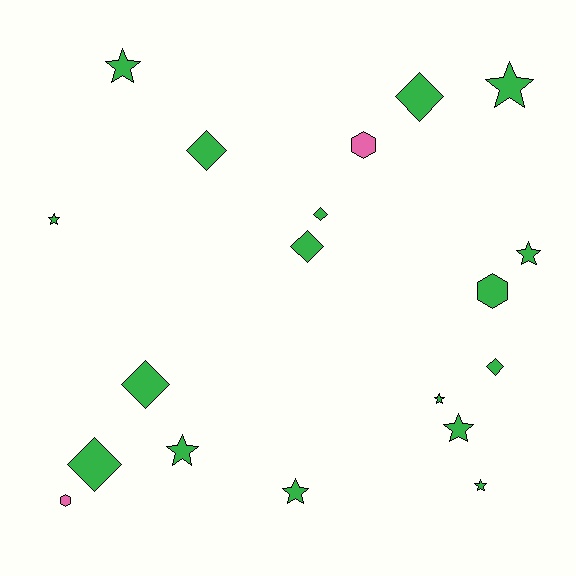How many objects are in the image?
There are 19 objects.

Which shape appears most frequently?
Star, with 9 objects.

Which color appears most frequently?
Green, with 17 objects.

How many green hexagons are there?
There is 1 green hexagon.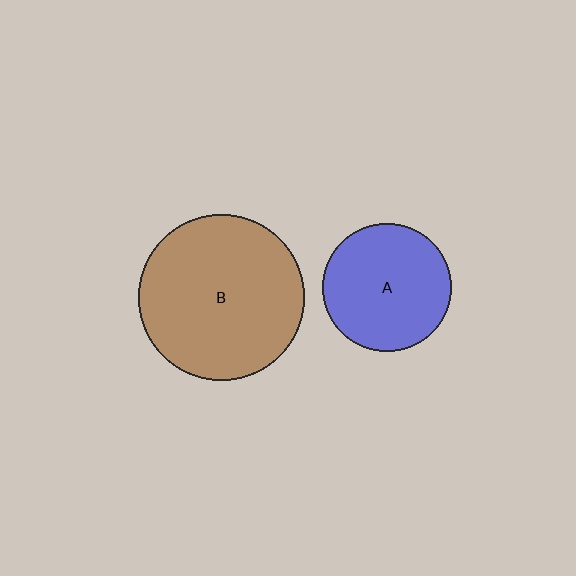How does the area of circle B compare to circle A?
Approximately 1.7 times.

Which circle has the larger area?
Circle B (brown).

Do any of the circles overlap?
No, none of the circles overlap.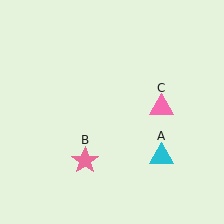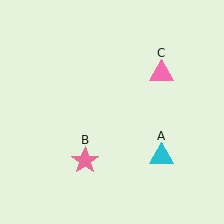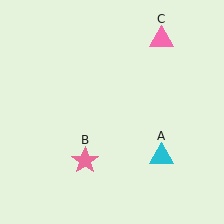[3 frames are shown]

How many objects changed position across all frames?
1 object changed position: pink triangle (object C).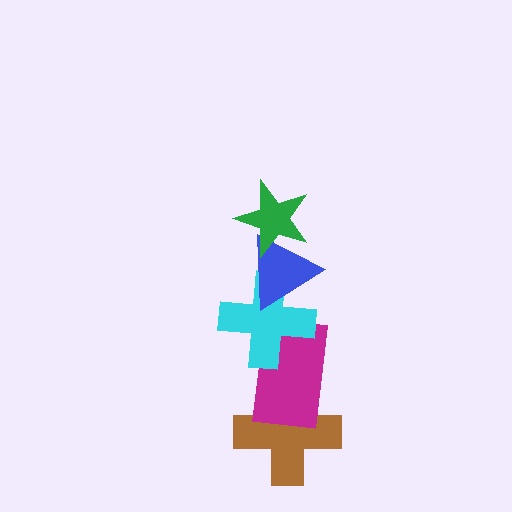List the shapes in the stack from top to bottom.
From top to bottom: the green star, the blue triangle, the cyan cross, the magenta rectangle, the brown cross.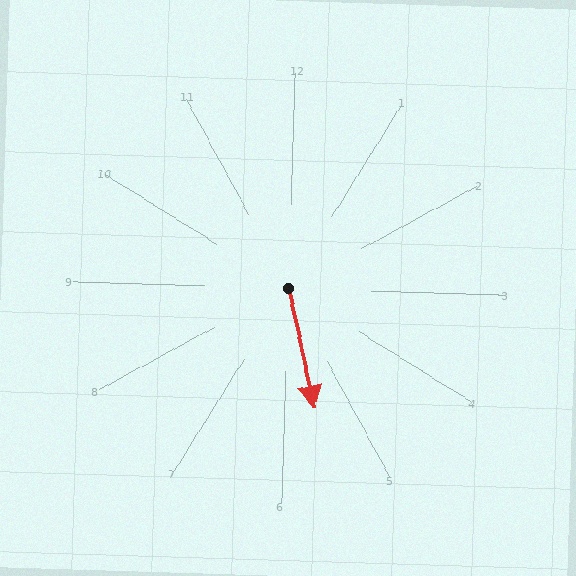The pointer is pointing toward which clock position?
Roughly 6 o'clock.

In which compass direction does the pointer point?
South.